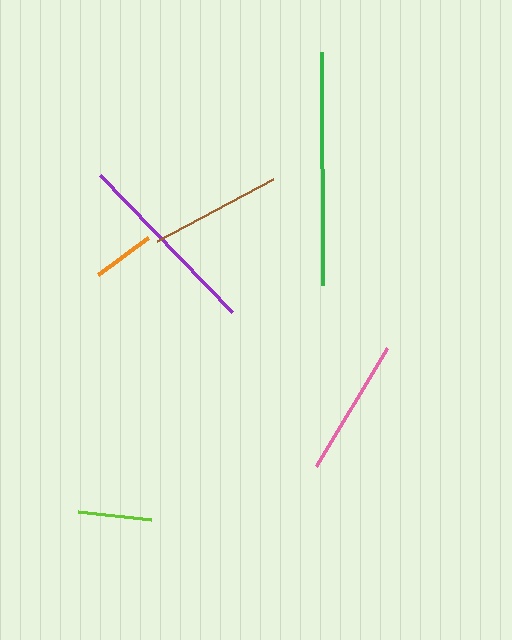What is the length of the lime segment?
The lime segment is approximately 73 pixels long.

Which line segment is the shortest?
The orange line is the shortest at approximately 62 pixels.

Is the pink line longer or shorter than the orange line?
The pink line is longer than the orange line.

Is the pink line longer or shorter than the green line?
The green line is longer than the pink line.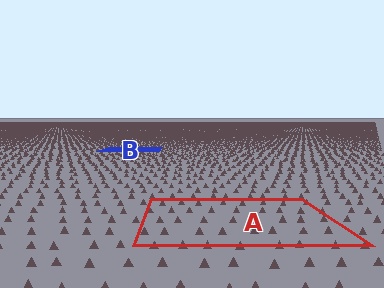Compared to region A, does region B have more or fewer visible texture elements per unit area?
Region B has more texture elements per unit area — they are packed more densely because it is farther away.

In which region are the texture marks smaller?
The texture marks are smaller in region B, because it is farther away.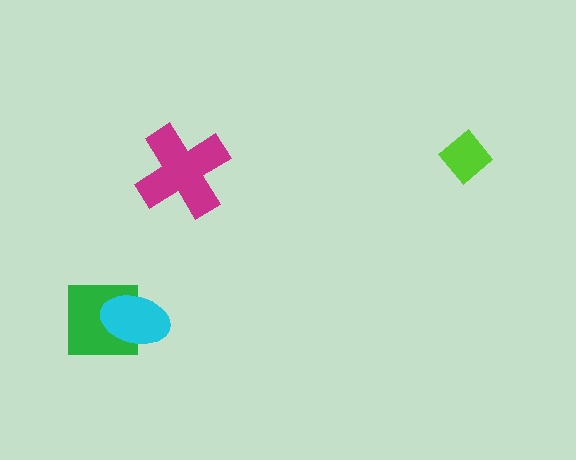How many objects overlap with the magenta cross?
0 objects overlap with the magenta cross.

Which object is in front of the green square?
The cyan ellipse is in front of the green square.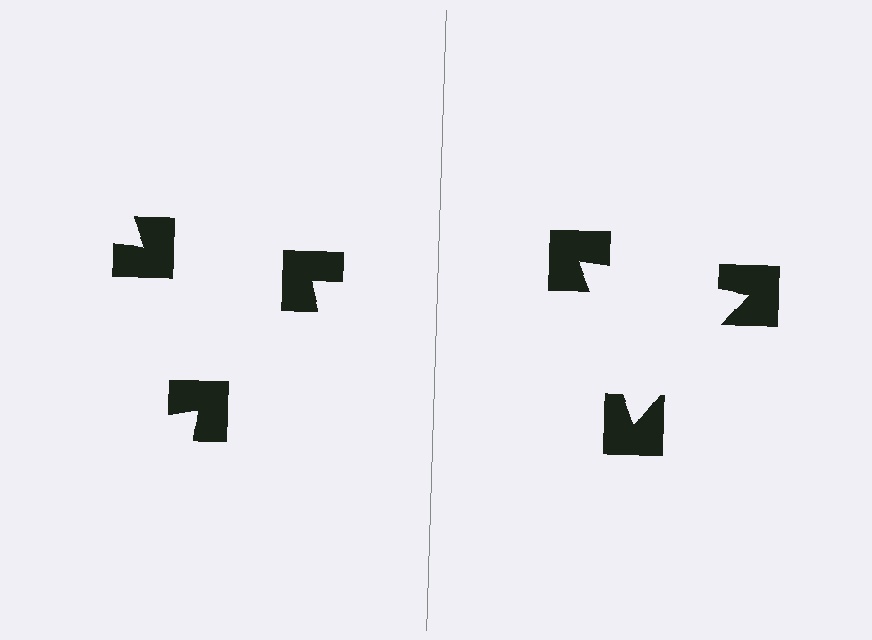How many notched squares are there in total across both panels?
6 — 3 on each side.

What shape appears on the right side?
An illusory triangle.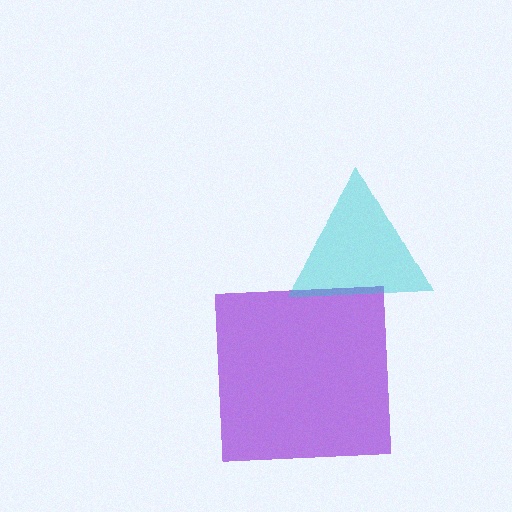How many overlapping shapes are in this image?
There are 2 overlapping shapes in the image.